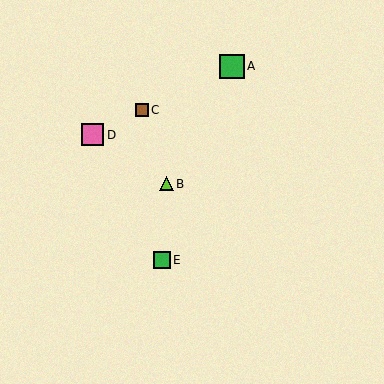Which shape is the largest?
The green square (labeled A) is the largest.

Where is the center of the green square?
The center of the green square is at (162, 260).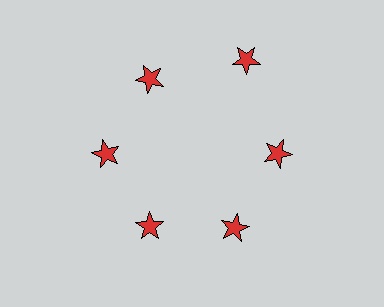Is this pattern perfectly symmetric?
No. The 6 red stars are arranged in a ring, but one element near the 1 o'clock position is pushed outward from the center, breaking the 6-fold rotational symmetry.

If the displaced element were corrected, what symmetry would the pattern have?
It would have 6-fold rotational symmetry — the pattern would map onto itself every 60 degrees.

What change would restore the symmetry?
The symmetry would be restored by moving it inward, back onto the ring so that all 6 stars sit at equal angles and equal distance from the center.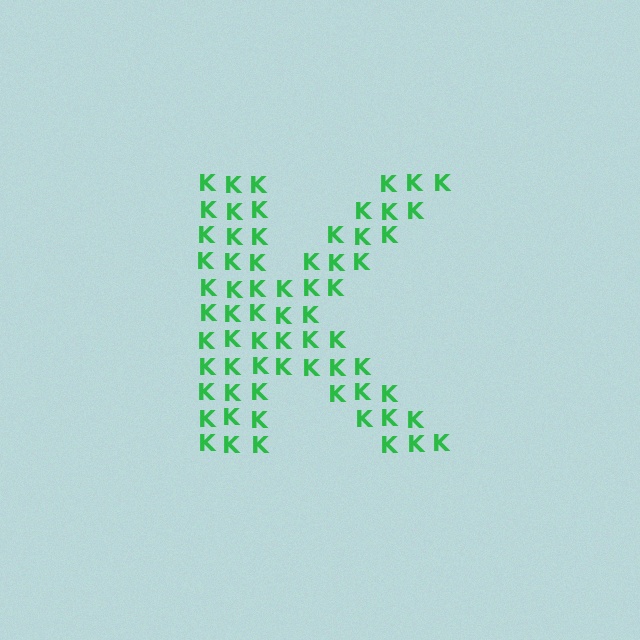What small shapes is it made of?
It is made of small letter K's.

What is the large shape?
The large shape is the letter K.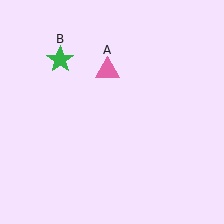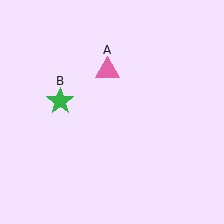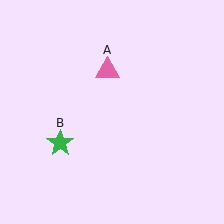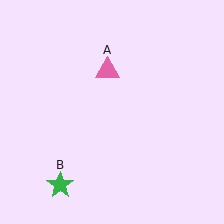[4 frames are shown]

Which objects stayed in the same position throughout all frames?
Pink triangle (object A) remained stationary.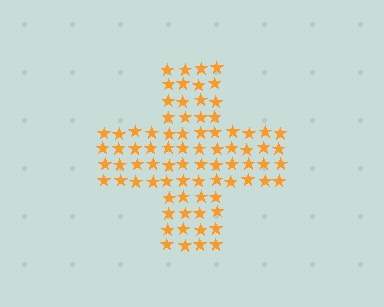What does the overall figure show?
The overall figure shows a cross.